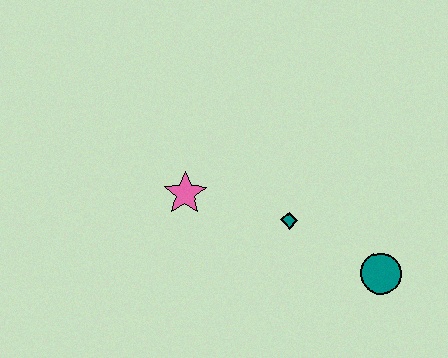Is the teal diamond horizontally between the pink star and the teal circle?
Yes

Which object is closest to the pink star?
The teal diamond is closest to the pink star.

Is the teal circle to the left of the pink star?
No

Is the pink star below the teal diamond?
No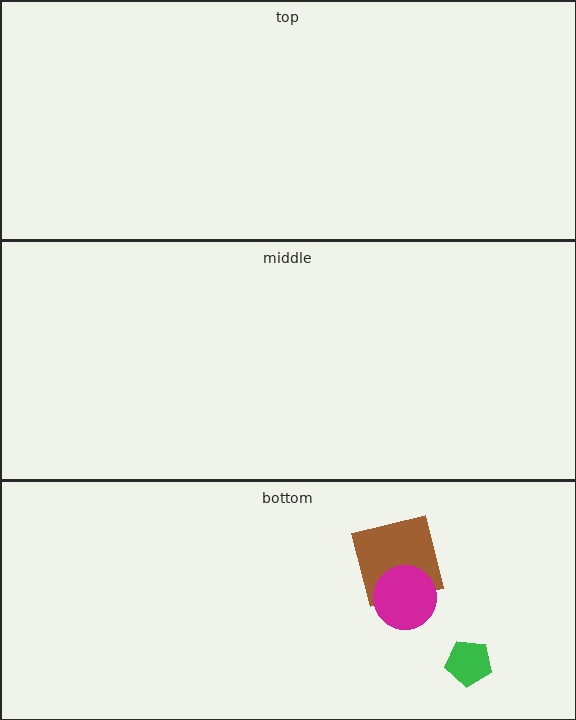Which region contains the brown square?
The bottom region.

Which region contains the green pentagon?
The bottom region.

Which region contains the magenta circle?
The bottom region.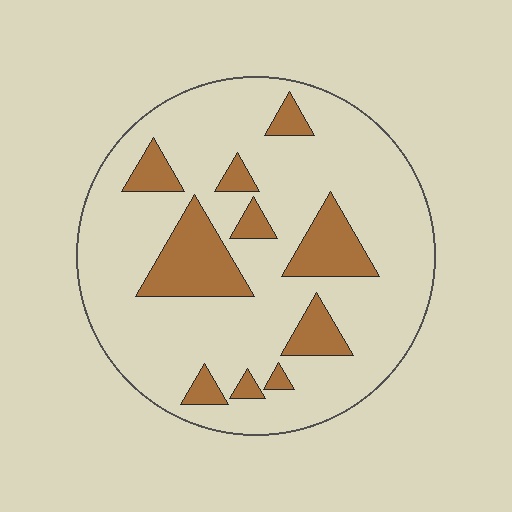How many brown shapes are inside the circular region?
10.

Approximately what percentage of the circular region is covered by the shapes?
Approximately 20%.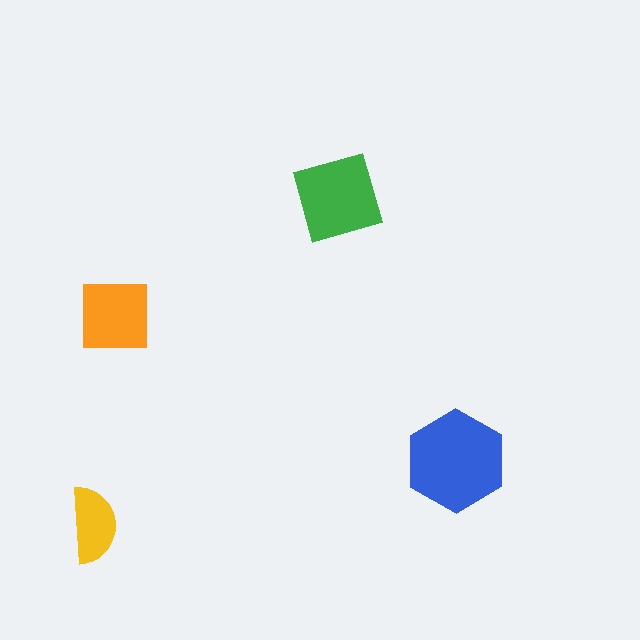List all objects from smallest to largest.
The yellow semicircle, the orange square, the green diamond, the blue hexagon.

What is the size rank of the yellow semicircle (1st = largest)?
4th.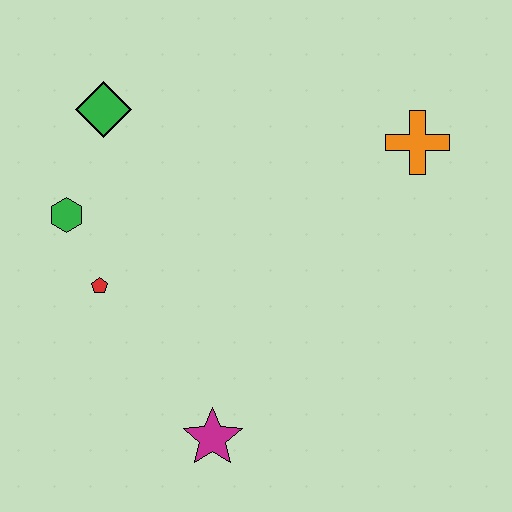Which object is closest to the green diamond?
The green hexagon is closest to the green diamond.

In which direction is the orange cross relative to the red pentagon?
The orange cross is to the right of the red pentagon.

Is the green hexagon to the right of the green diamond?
No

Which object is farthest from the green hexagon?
The orange cross is farthest from the green hexagon.